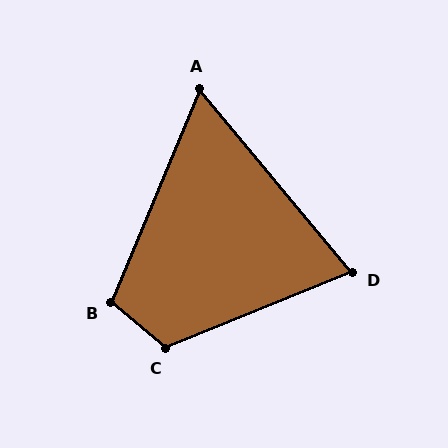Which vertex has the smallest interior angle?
A, at approximately 62 degrees.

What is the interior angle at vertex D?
Approximately 72 degrees (acute).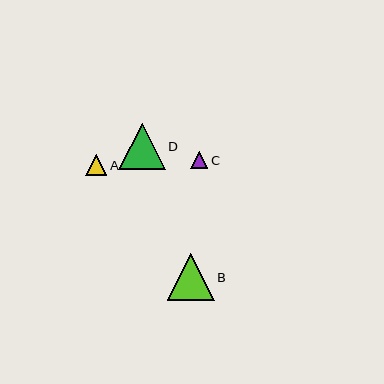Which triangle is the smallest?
Triangle C is the smallest with a size of approximately 17 pixels.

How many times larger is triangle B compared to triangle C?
Triangle B is approximately 2.8 times the size of triangle C.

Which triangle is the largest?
Triangle B is the largest with a size of approximately 47 pixels.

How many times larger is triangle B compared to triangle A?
Triangle B is approximately 2.2 times the size of triangle A.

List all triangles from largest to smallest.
From largest to smallest: B, D, A, C.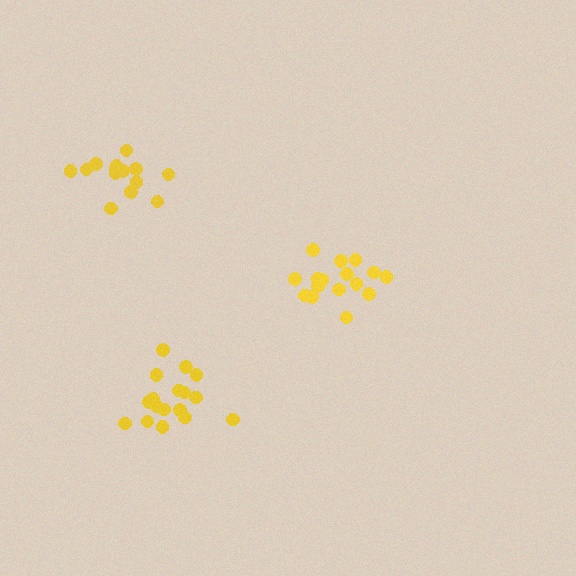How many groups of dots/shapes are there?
There are 3 groups.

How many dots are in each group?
Group 1: 16 dots, Group 2: 14 dots, Group 3: 17 dots (47 total).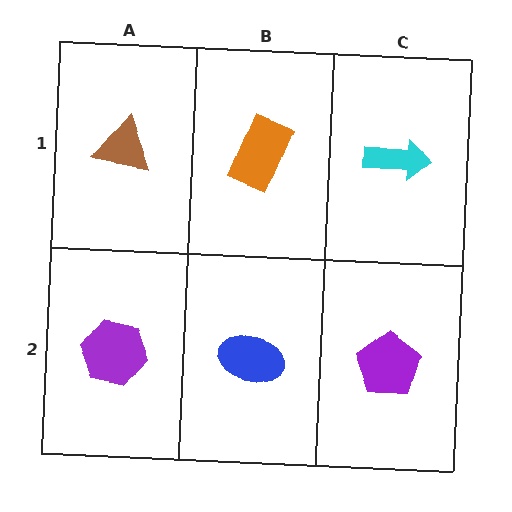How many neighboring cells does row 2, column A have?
2.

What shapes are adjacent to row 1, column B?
A blue ellipse (row 2, column B), a brown triangle (row 1, column A), a cyan arrow (row 1, column C).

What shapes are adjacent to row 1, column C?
A purple pentagon (row 2, column C), an orange rectangle (row 1, column B).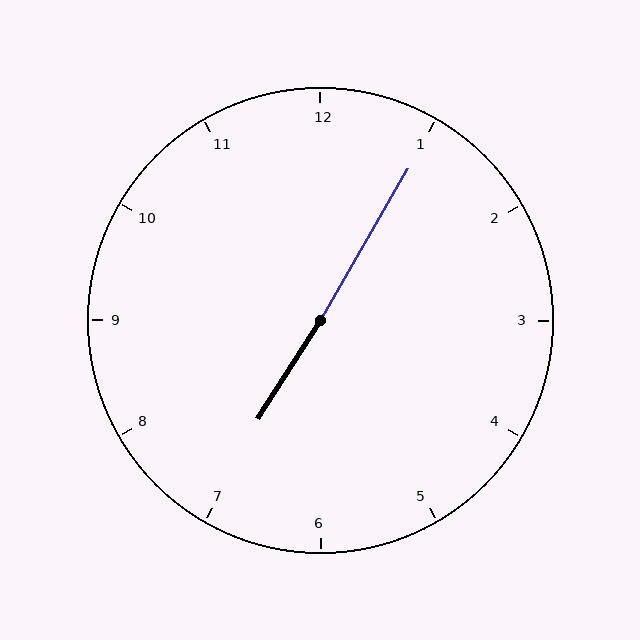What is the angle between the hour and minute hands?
Approximately 178 degrees.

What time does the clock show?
7:05.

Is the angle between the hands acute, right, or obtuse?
It is obtuse.